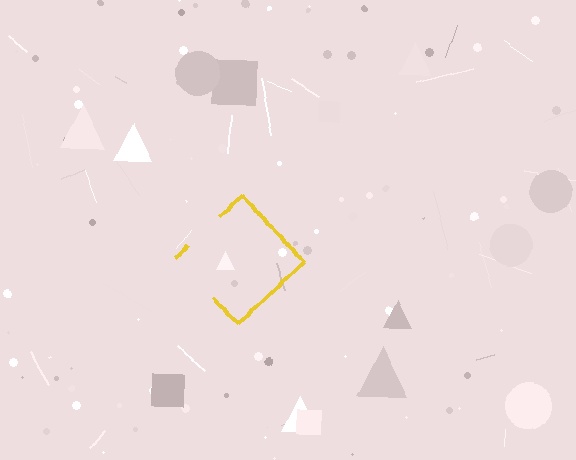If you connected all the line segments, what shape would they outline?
They would outline a diamond.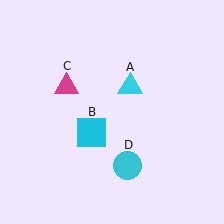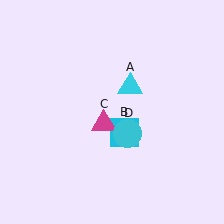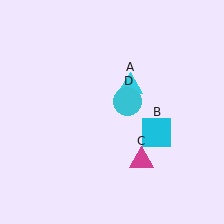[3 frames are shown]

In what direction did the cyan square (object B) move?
The cyan square (object B) moved right.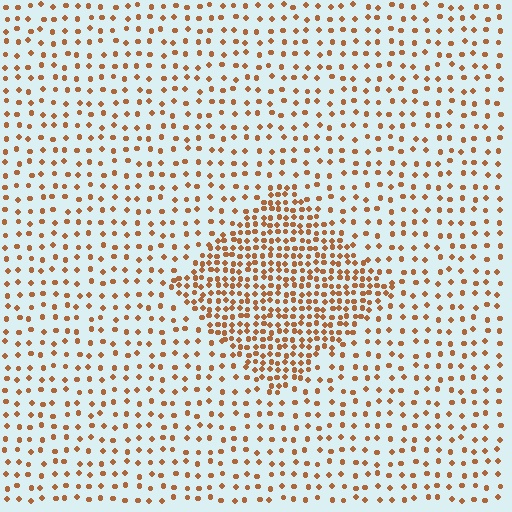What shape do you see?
I see a diamond.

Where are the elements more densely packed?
The elements are more densely packed inside the diamond boundary.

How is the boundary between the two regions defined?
The boundary is defined by a change in element density (approximately 2.5x ratio). All elements are the same color, size, and shape.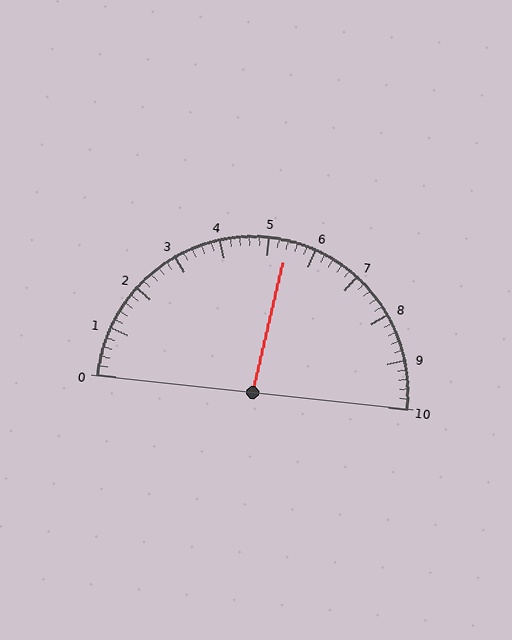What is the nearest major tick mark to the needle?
The nearest major tick mark is 5.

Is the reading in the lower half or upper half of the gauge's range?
The reading is in the upper half of the range (0 to 10).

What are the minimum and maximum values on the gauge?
The gauge ranges from 0 to 10.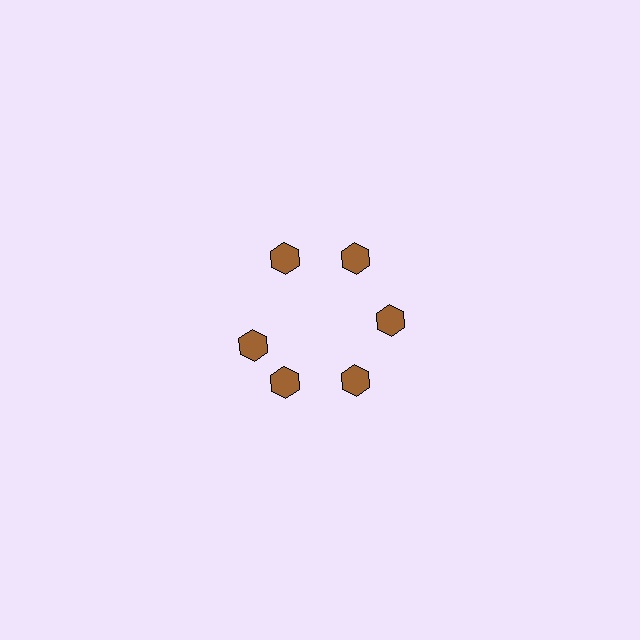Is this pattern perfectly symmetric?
No. The 6 brown hexagons are arranged in a ring, but one element near the 9 o'clock position is rotated out of alignment along the ring, breaking the 6-fold rotational symmetry.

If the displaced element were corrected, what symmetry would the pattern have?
It would have 6-fold rotational symmetry — the pattern would map onto itself every 60 degrees.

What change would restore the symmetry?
The symmetry would be restored by rotating it back into even spacing with its neighbors so that all 6 hexagons sit at equal angles and equal distance from the center.